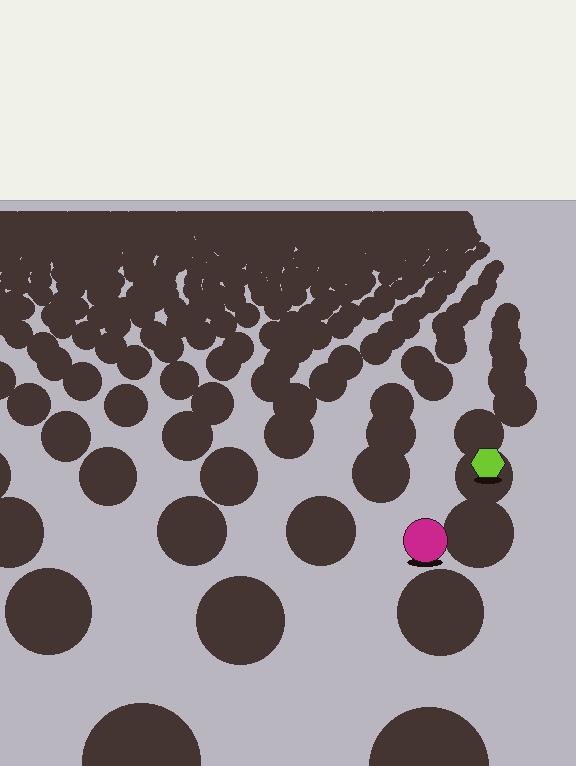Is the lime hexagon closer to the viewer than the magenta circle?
No. The magenta circle is closer — you can tell from the texture gradient: the ground texture is coarser near it.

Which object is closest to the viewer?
The magenta circle is closest. The texture marks near it are larger and more spread out.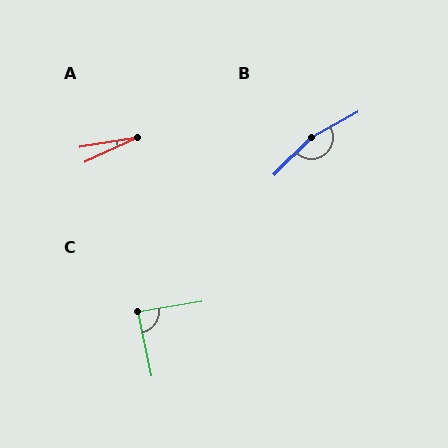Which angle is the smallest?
A, at approximately 16 degrees.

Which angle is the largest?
B, at approximately 163 degrees.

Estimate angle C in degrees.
Approximately 87 degrees.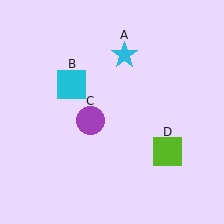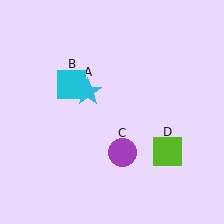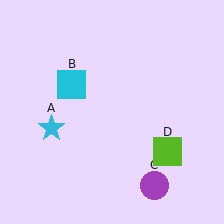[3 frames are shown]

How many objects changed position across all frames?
2 objects changed position: cyan star (object A), purple circle (object C).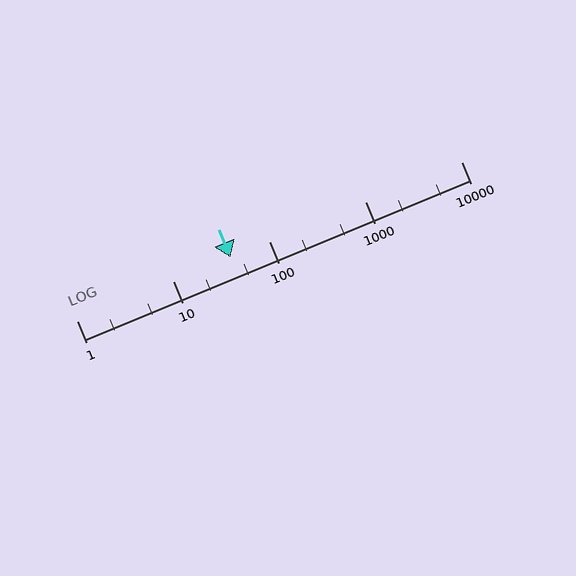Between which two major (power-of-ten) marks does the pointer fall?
The pointer is between 10 and 100.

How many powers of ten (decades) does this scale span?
The scale spans 4 decades, from 1 to 10000.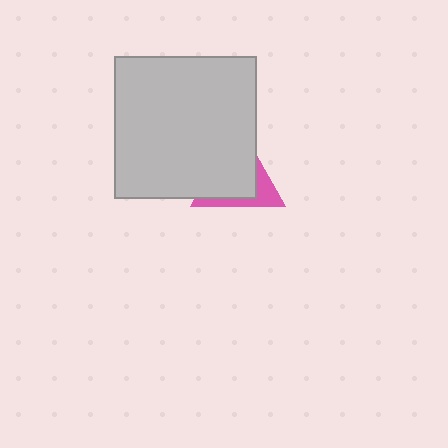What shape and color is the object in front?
The object in front is a light gray square.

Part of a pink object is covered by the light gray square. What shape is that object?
It is a triangle.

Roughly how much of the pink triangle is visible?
A small part of it is visible (roughly 31%).